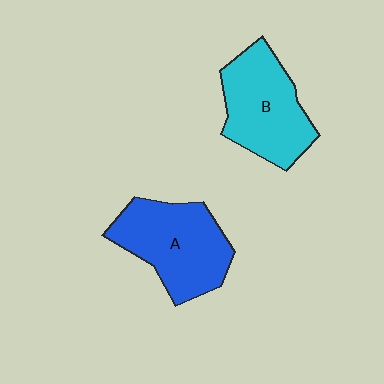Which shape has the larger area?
Shape A (blue).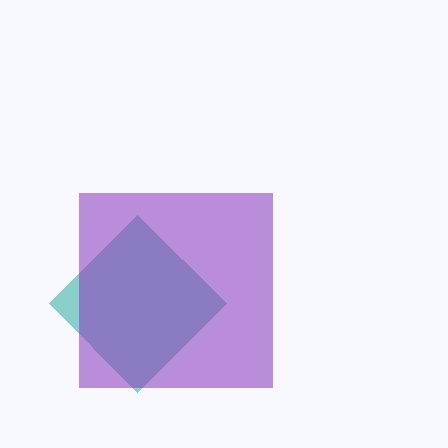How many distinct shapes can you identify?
There are 2 distinct shapes: a teal diamond, a purple square.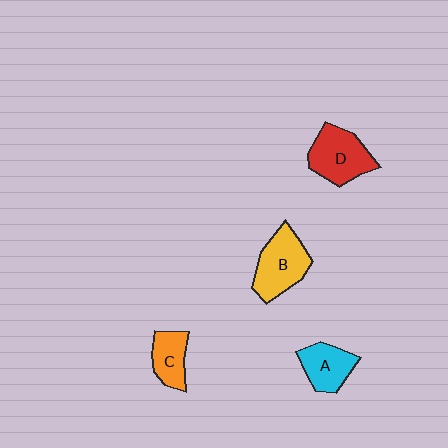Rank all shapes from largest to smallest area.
From largest to smallest: B (yellow), D (red), A (cyan), C (orange).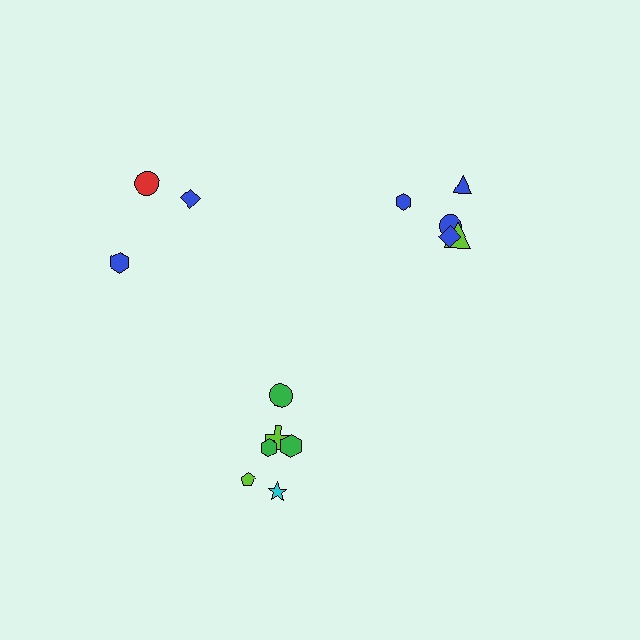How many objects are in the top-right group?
There are 5 objects.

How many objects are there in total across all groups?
There are 14 objects.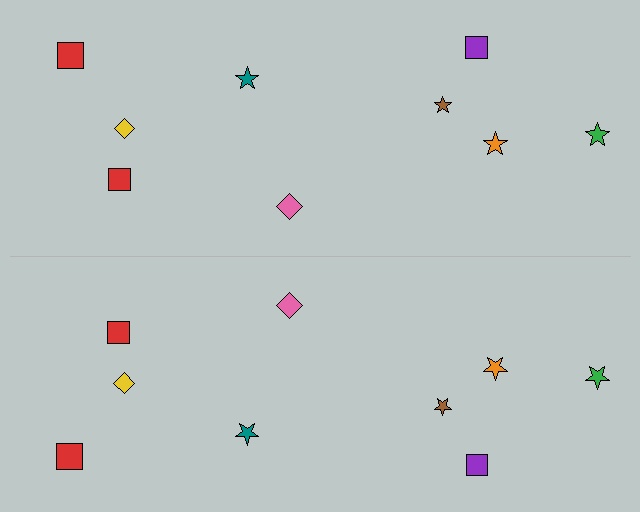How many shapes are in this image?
There are 18 shapes in this image.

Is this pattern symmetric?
Yes, this pattern has bilateral (reflection) symmetry.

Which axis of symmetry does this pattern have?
The pattern has a horizontal axis of symmetry running through the center of the image.